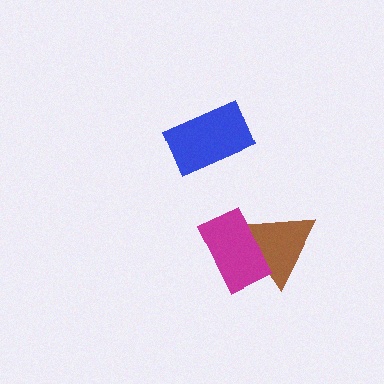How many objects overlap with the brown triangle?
1 object overlaps with the brown triangle.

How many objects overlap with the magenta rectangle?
1 object overlaps with the magenta rectangle.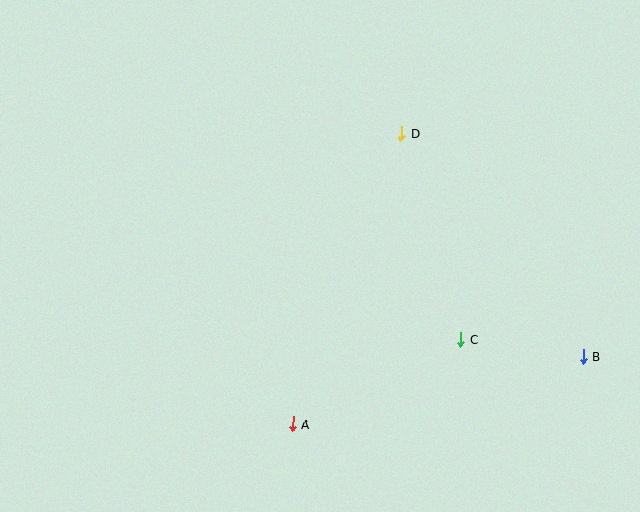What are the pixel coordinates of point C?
Point C is at (461, 340).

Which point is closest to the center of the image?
Point D at (401, 133) is closest to the center.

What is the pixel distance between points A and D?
The distance between A and D is 310 pixels.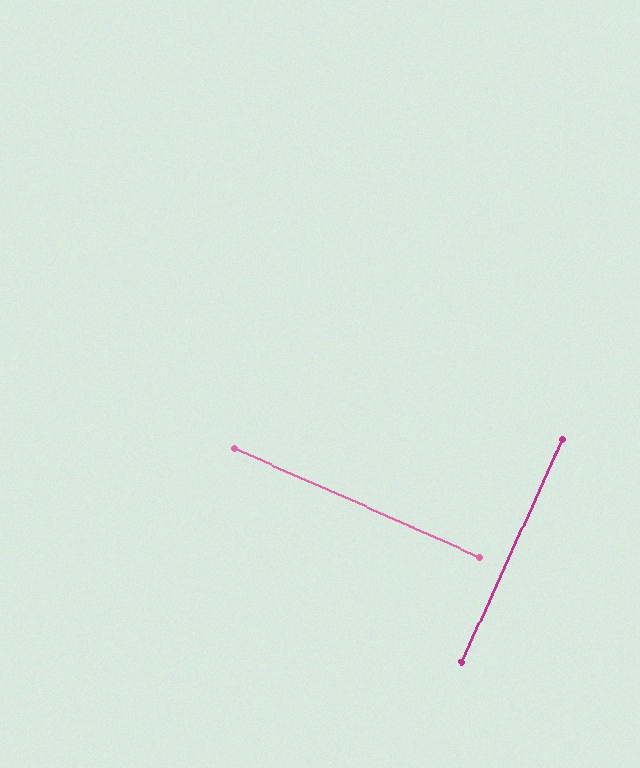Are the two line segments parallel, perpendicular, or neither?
Perpendicular — they meet at approximately 89°.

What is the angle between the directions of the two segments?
Approximately 89 degrees.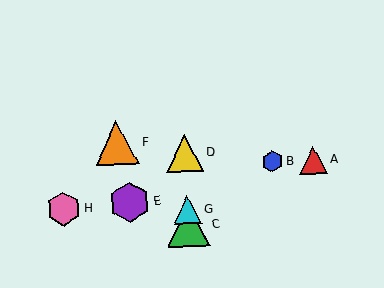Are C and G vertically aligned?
Yes, both are at x≈188.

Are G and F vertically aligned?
No, G is at x≈187 and F is at x≈117.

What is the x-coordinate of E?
Object E is at x≈130.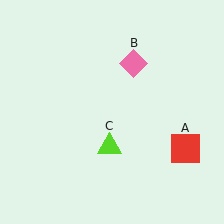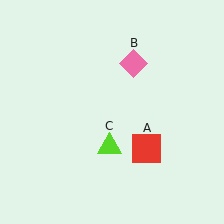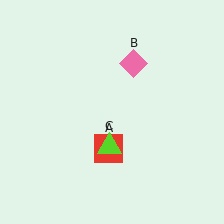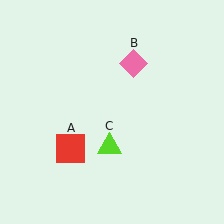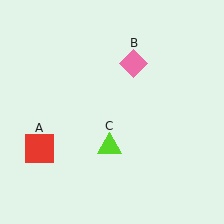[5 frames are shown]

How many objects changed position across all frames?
1 object changed position: red square (object A).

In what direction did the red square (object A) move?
The red square (object A) moved left.